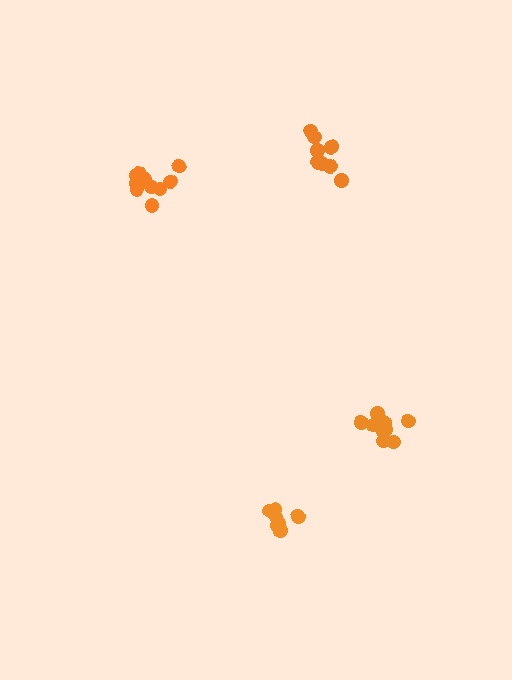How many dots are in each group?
Group 1: 8 dots, Group 2: 9 dots, Group 3: 11 dots, Group 4: 7 dots (35 total).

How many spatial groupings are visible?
There are 4 spatial groupings.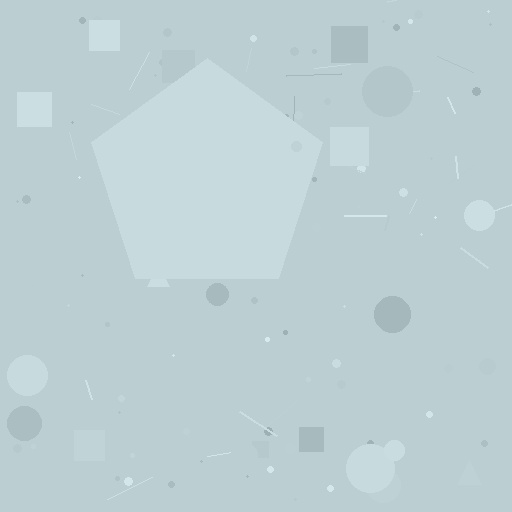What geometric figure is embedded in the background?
A pentagon is embedded in the background.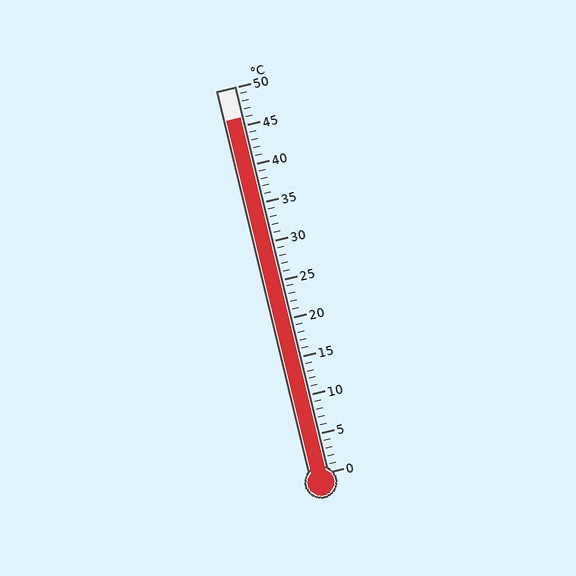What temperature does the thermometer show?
The thermometer shows approximately 46°C.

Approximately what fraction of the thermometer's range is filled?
The thermometer is filled to approximately 90% of its range.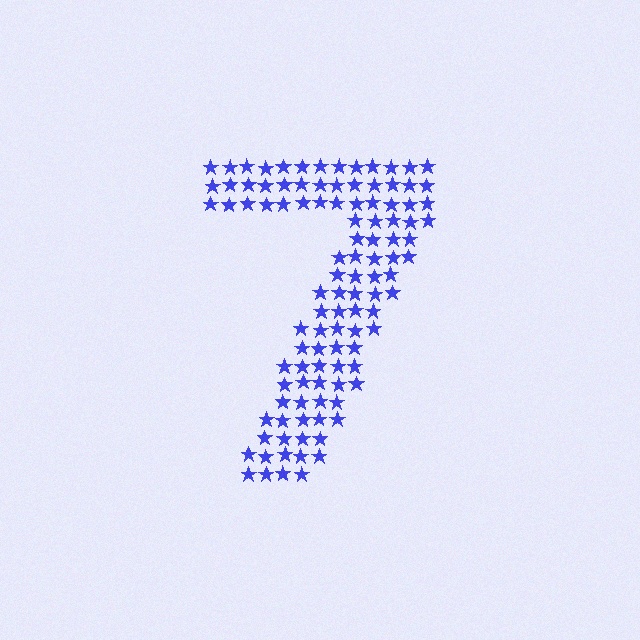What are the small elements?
The small elements are stars.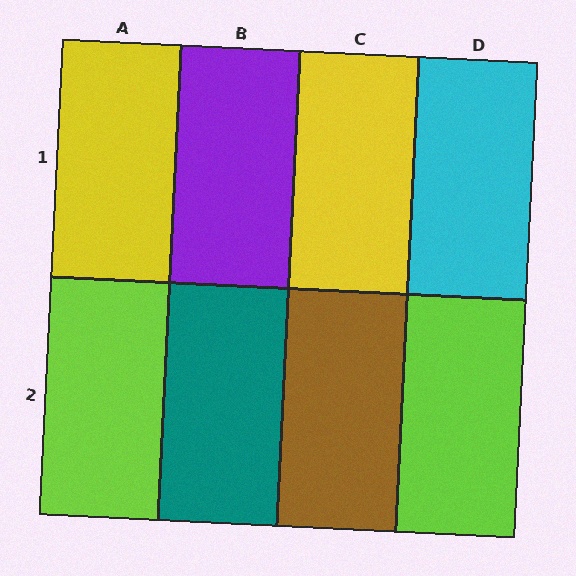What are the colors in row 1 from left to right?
Yellow, purple, yellow, cyan.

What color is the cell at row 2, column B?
Teal.